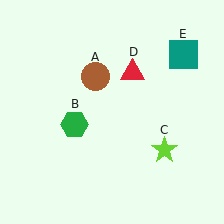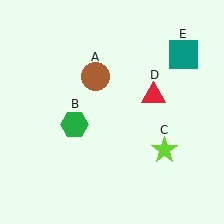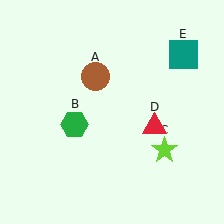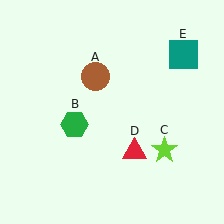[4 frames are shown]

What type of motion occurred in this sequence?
The red triangle (object D) rotated clockwise around the center of the scene.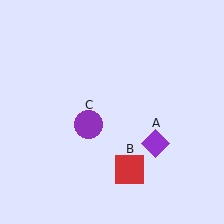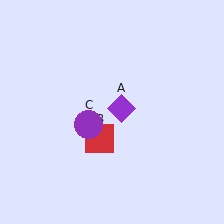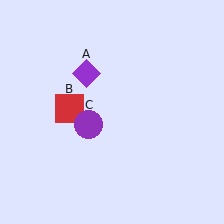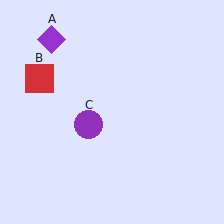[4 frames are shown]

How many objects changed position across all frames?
2 objects changed position: purple diamond (object A), red square (object B).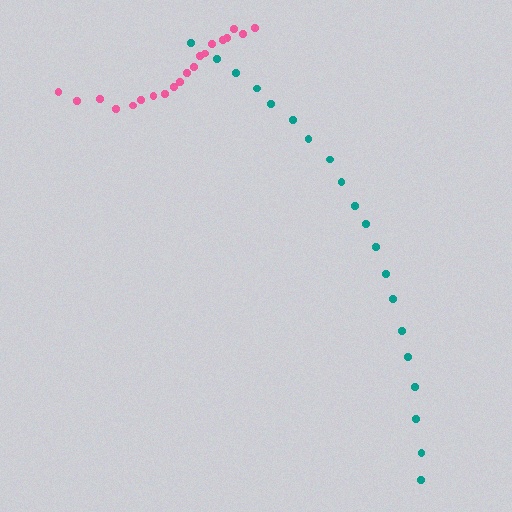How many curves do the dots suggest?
There are 2 distinct paths.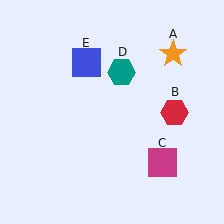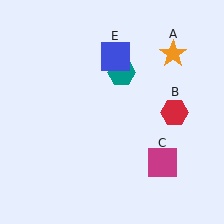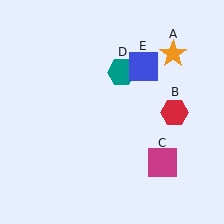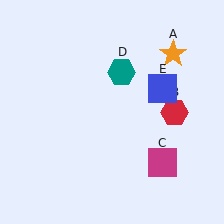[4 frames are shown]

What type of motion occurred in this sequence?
The blue square (object E) rotated clockwise around the center of the scene.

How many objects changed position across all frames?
1 object changed position: blue square (object E).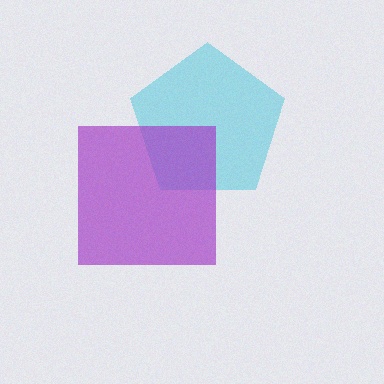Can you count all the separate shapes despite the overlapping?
Yes, there are 2 separate shapes.